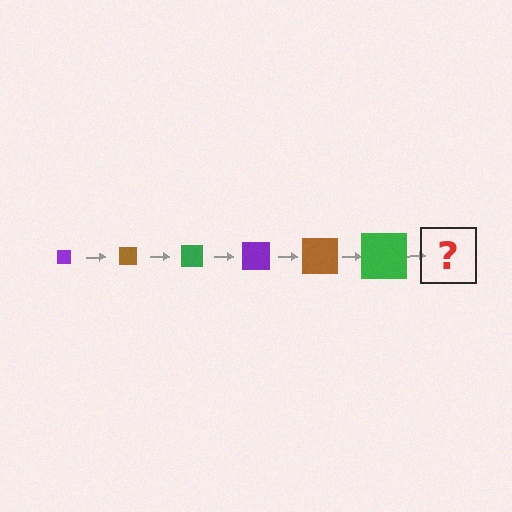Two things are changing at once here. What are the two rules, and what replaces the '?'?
The two rules are that the square grows larger each step and the color cycles through purple, brown, and green. The '?' should be a purple square, larger than the previous one.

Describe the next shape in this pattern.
It should be a purple square, larger than the previous one.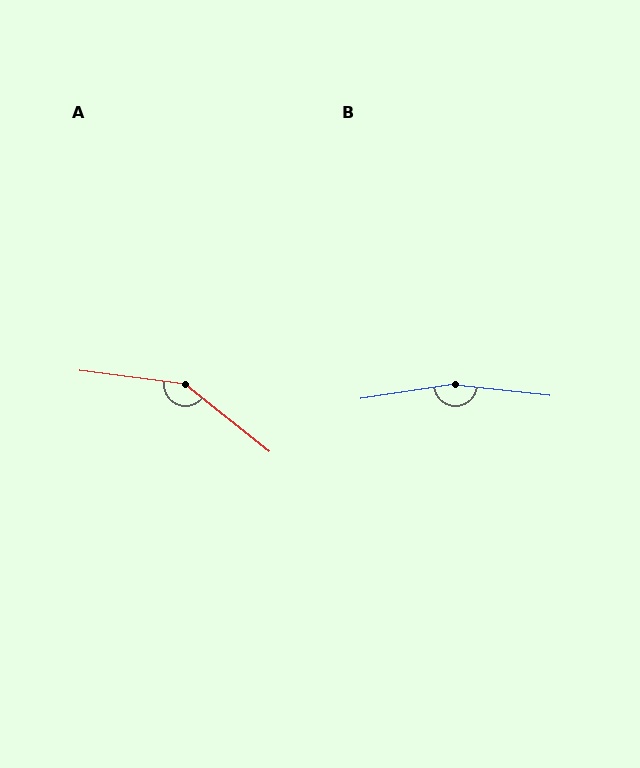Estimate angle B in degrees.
Approximately 165 degrees.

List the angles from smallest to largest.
A (149°), B (165°).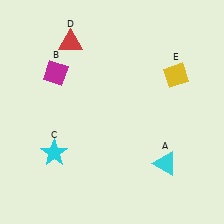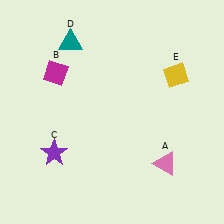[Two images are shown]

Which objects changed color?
A changed from cyan to pink. C changed from cyan to purple. D changed from red to teal.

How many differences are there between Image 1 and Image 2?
There are 3 differences between the two images.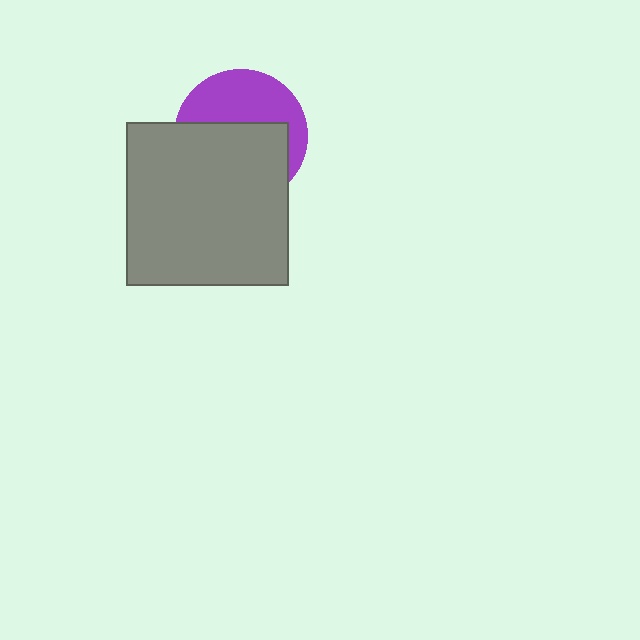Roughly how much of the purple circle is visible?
A small part of it is visible (roughly 42%).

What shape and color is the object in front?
The object in front is a gray square.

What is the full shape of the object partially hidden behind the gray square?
The partially hidden object is a purple circle.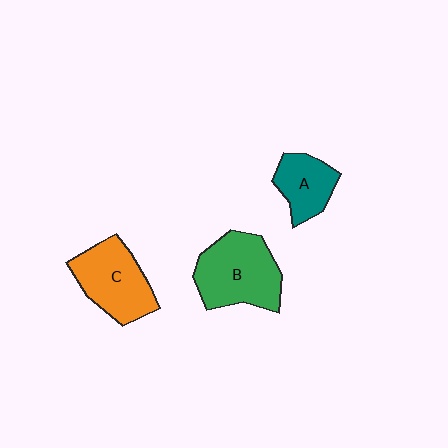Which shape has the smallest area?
Shape A (teal).